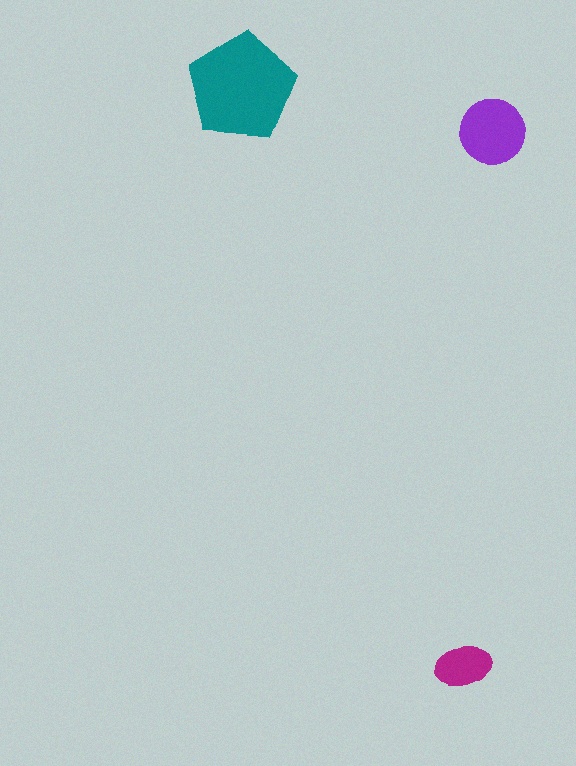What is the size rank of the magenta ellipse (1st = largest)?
3rd.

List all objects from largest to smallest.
The teal pentagon, the purple circle, the magenta ellipse.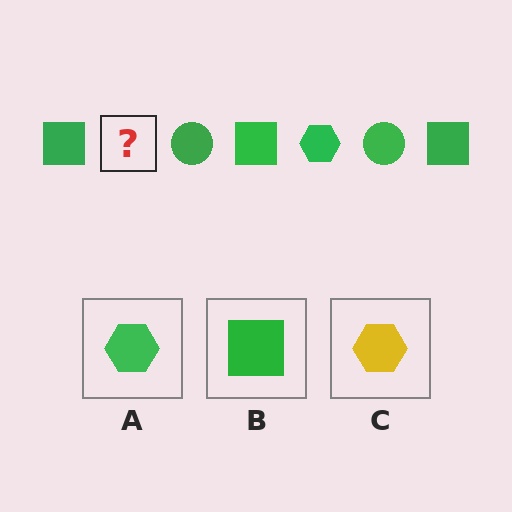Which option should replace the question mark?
Option A.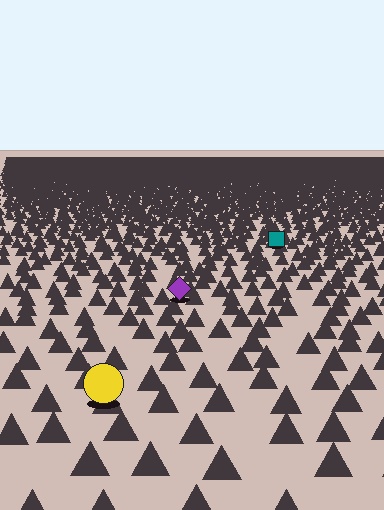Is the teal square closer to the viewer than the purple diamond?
No. The purple diamond is closer — you can tell from the texture gradient: the ground texture is coarser near it.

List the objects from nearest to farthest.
From nearest to farthest: the yellow circle, the purple diamond, the teal square.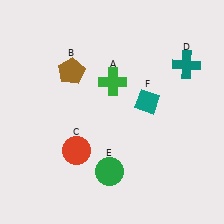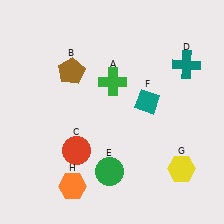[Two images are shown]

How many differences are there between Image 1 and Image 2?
There are 2 differences between the two images.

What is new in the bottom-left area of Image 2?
An orange hexagon (H) was added in the bottom-left area of Image 2.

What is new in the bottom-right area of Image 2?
A yellow hexagon (G) was added in the bottom-right area of Image 2.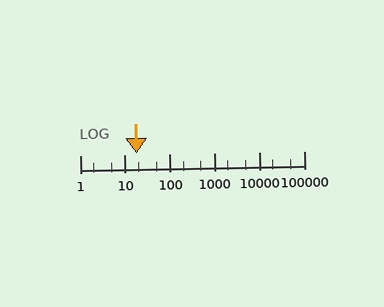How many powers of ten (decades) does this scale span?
The scale spans 5 decades, from 1 to 100000.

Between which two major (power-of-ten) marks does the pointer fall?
The pointer is between 10 and 100.